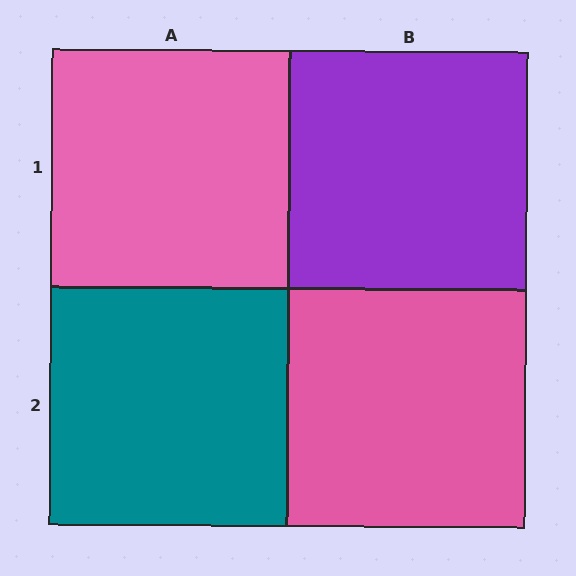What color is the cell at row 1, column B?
Purple.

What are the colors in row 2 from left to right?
Teal, pink.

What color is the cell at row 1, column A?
Pink.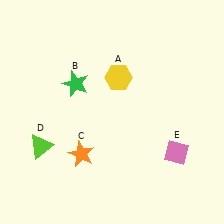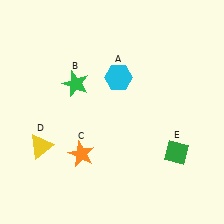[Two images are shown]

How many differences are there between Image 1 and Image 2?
There are 3 differences between the two images.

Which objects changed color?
A changed from yellow to cyan. D changed from lime to yellow. E changed from pink to green.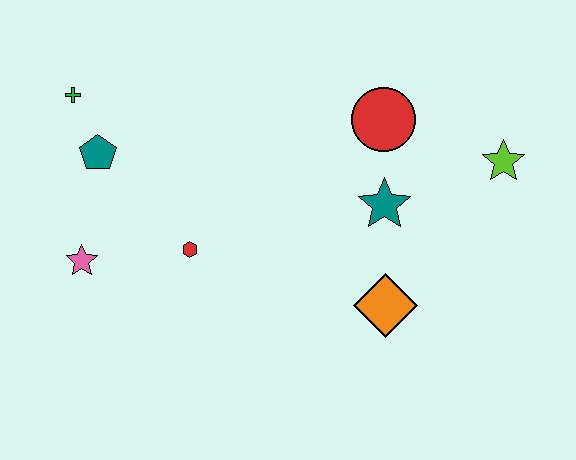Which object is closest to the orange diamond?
The teal star is closest to the orange diamond.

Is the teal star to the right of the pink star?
Yes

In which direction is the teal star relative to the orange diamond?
The teal star is above the orange diamond.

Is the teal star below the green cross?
Yes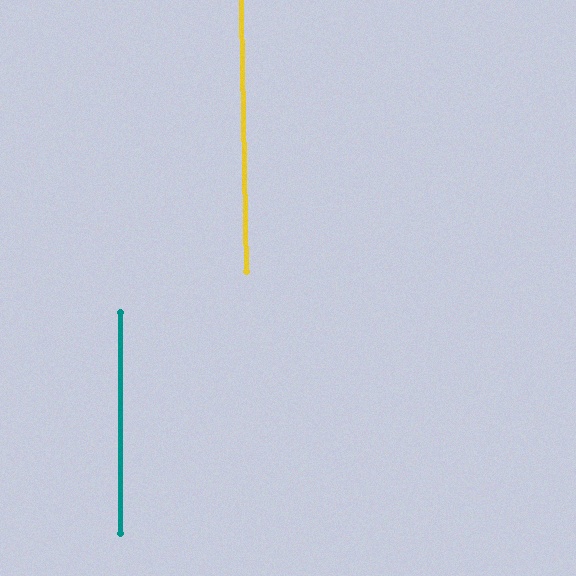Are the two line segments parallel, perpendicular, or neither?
Parallel — their directions differ by only 1.0°.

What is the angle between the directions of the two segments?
Approximately 1 degree.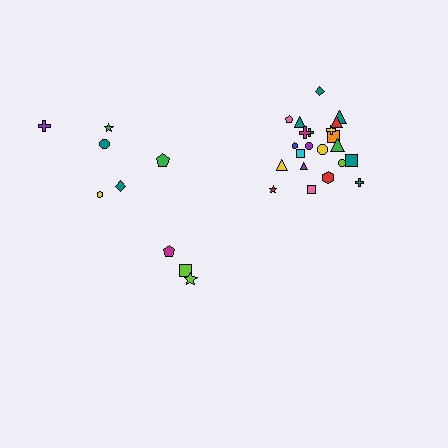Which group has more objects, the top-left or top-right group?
The top-right group.